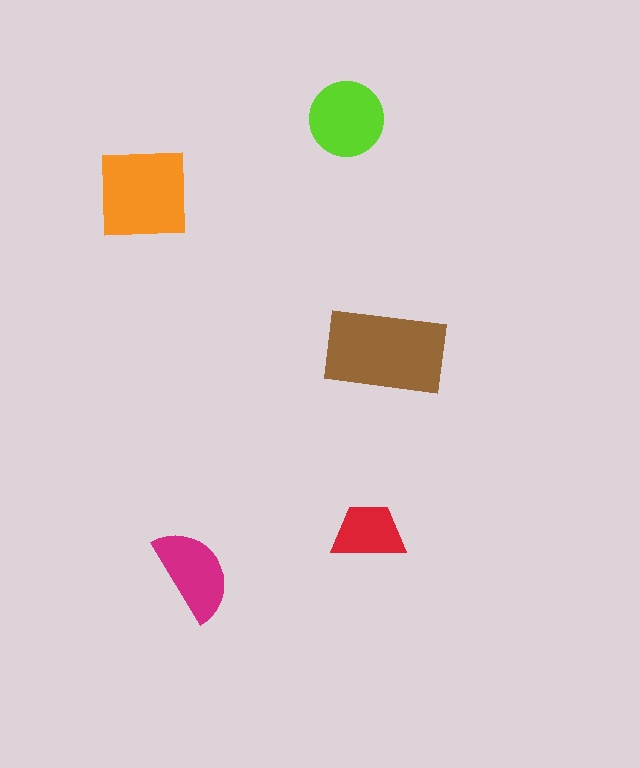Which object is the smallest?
The red trapezoid.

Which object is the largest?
The brown rectangle.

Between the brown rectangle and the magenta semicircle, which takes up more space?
The brown rectangle.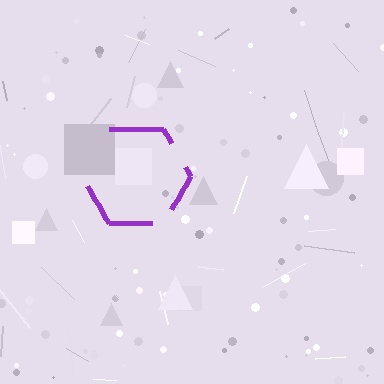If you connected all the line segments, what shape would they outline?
They would outline a hexagon.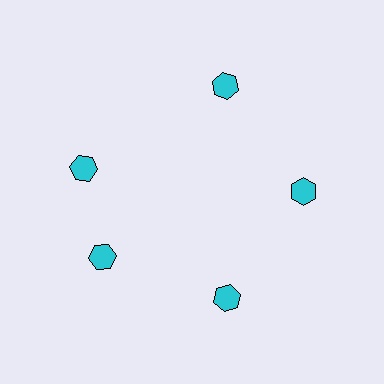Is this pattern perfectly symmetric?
No. The 5 cyan hexagons are arranged in a ring, but one element near the 10 o'clock position is rotated out of alignment along the ring, breaking the 5-fold rotational symmetry.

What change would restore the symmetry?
The symmetry would be restored by rotating it back into even spacing with its neighbors so that all 5 hexagons sit at equal angles and equal distance from the center.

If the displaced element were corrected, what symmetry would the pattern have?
It would have 5-fold rotational symmetry — the pattern would map onto itself every 72 degrees.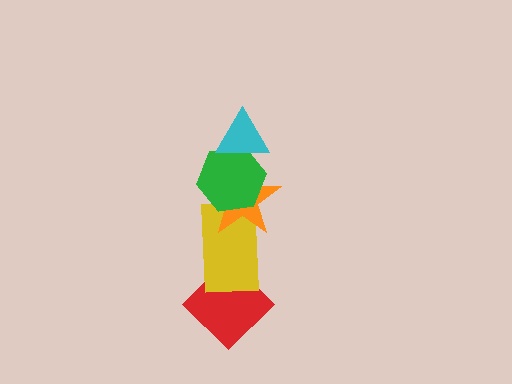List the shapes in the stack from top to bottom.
From top to bottom: the cyan triangle, the green hexagon, the orange star, the yellow rectangle, the red diamond.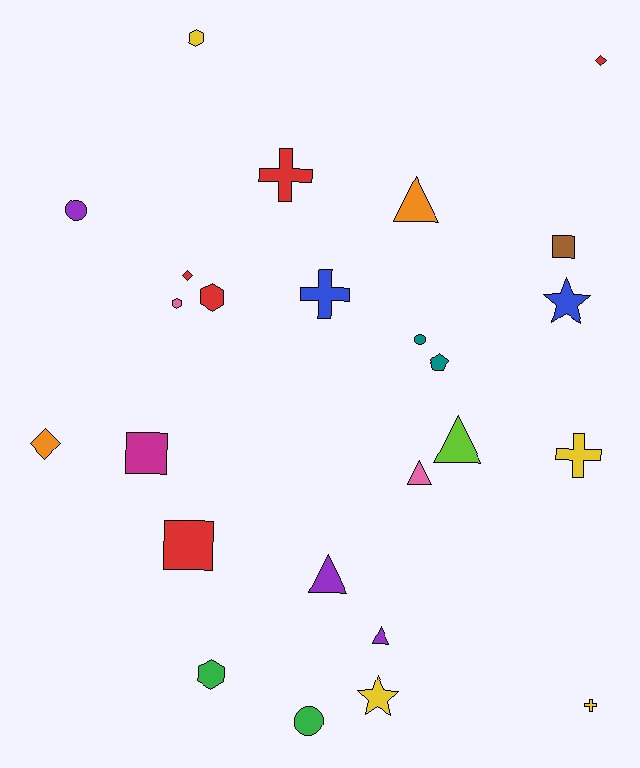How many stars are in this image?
There are 2 stars.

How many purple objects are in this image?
There are 3 purple objects.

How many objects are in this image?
There are 25 objects.